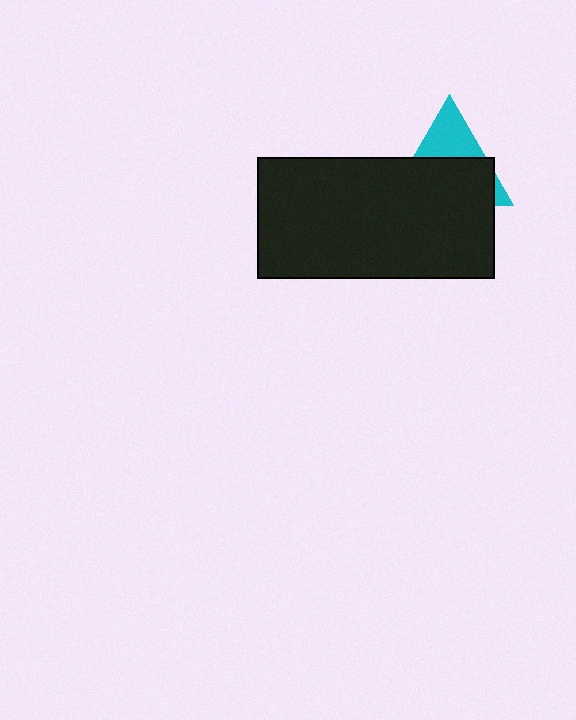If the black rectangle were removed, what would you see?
You would see the complete cyan triangle.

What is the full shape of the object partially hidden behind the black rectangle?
The partially hidden object is a cyan triangle.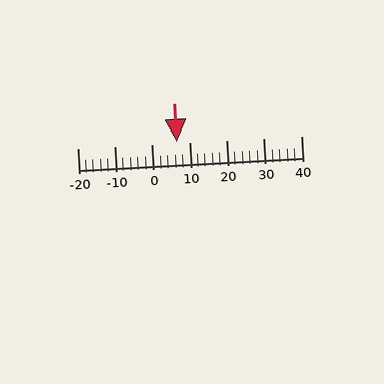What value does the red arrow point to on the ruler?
The red arrow points to approximately 7.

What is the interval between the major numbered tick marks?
The major tick marks are spaced 10 units apart.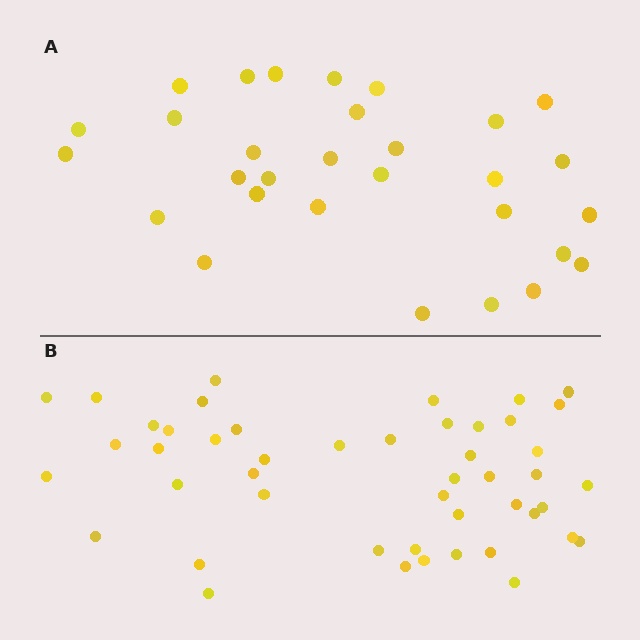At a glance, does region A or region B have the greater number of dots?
Region B (the bottom region) has more dots.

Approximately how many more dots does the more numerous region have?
Region B has approximately 15 more dots than region A.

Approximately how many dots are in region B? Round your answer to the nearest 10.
About 50 dots. (The exact count is 47, which rounds to 50.)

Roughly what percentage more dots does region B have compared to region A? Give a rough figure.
About 55% more.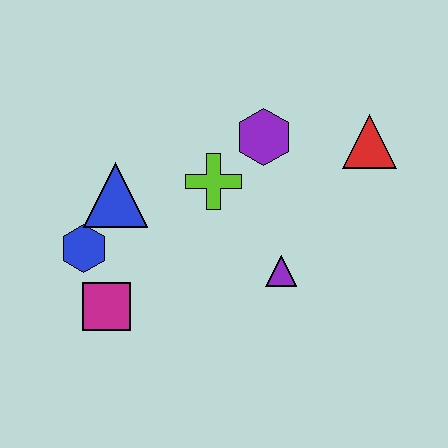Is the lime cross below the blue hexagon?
No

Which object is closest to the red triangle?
The purple hexagon is closest to the red triangle.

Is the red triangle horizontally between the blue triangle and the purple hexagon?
No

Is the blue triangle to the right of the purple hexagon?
No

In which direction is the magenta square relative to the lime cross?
The magenta square is below the lime cross.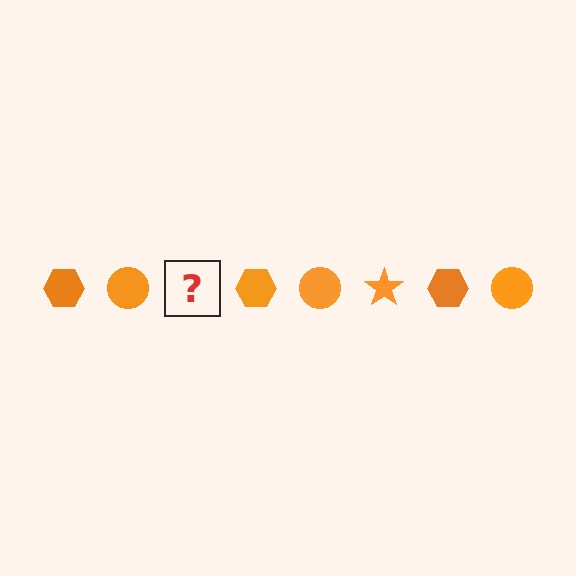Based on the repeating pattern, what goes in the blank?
The blank should be an orange star.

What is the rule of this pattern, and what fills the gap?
The rule is that the pattern cycles through hexagon, circle, star shapes in orange. The gap should be filled with an orange star.